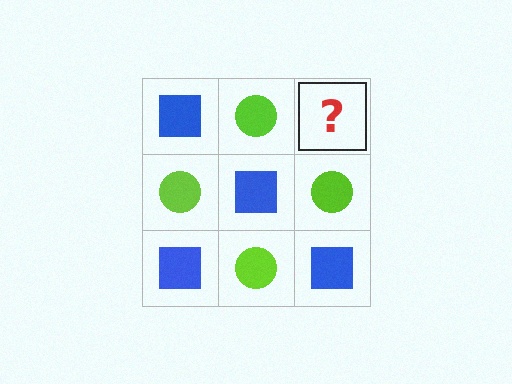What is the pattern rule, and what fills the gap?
The rule is that it alternates blue square and lime circle in a checkerboard pattern. The gap should be filled with a blue square.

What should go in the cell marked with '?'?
The missing cell should contain a blue square.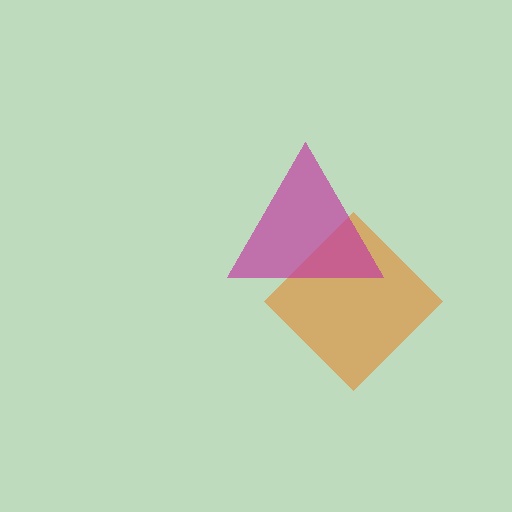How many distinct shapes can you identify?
There are 2 distinct shapes: an orange diamond, a magenta triangle.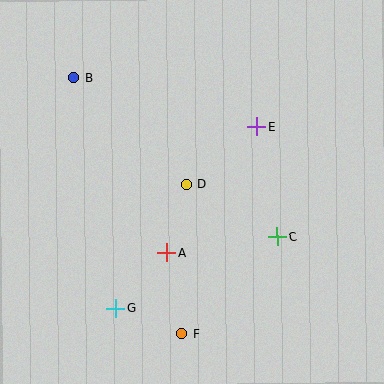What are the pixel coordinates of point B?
Point B is at (74, 78).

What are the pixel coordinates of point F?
Point F is at (181, 334).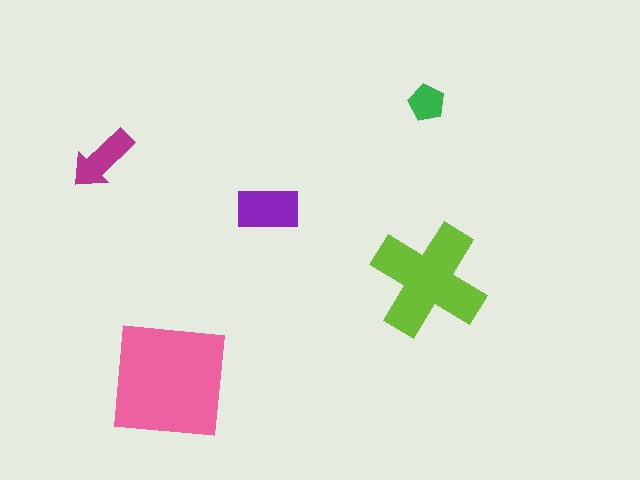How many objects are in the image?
There are 5 objects in the image.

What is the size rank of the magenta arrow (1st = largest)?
4th.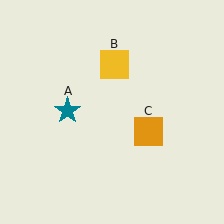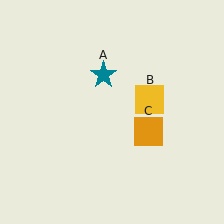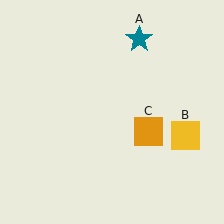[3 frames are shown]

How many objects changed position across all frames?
2 objects changed position: teal star (object A), yellow square (object B).